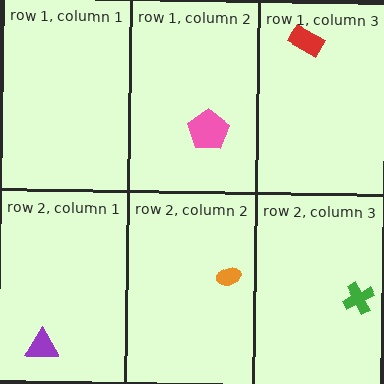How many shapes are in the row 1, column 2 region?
1.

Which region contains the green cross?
The row 2, column 3 region.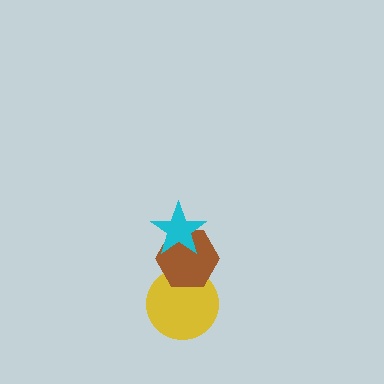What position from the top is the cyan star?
The cyan star is 1st from the top.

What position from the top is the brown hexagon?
The brown hexagon is 2nd from the top.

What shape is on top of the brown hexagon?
The cyan star is on top of the brown hexagon.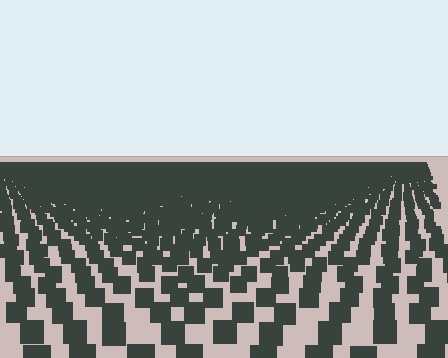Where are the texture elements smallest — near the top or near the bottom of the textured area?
Near the top.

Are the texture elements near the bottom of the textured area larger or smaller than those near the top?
Larger. Near the bottom, elements are closer to the viewer and appear at a bigger on-screen size.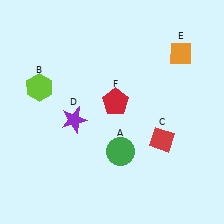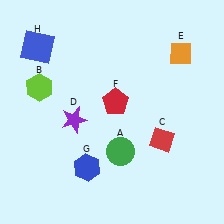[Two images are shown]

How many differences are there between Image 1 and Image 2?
There are 2 differences between the two images.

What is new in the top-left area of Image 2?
A blue square (H) was added in the top-left area of Image 2.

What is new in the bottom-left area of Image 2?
A blue hexagon (G) was added in the bottom-left area of Image 2.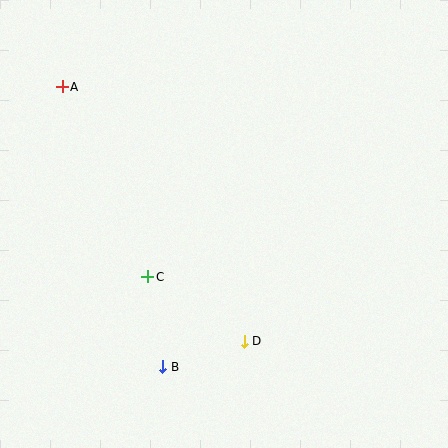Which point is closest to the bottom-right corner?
Point D is closest to the bottom-right corner.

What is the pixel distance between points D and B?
The distance between D and B is 85 pixels.